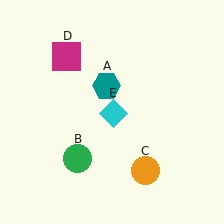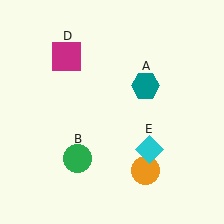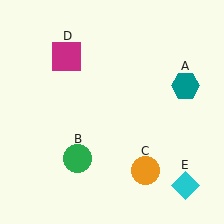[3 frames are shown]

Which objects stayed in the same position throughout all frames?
Green circle (object B) and orange circle (object C) and magenta square (object D) remained stationary.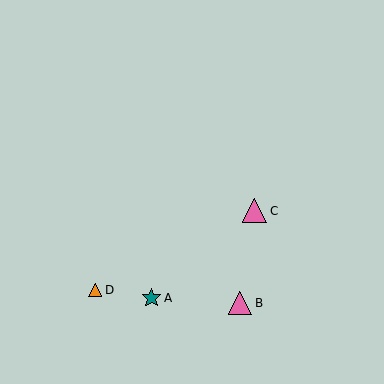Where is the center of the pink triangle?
The center of the pink triangle is at (240, 303).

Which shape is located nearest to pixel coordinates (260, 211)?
The pink triangle (labeled C) at (255, 211) is nearest to that location.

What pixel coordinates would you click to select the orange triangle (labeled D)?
Click at (95, 290) to select the orange triangle D.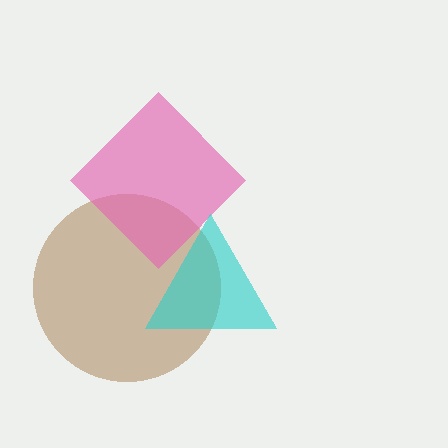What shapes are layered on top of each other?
The layered shapes are: a brown circle, a pink diamond, a cyan triangle.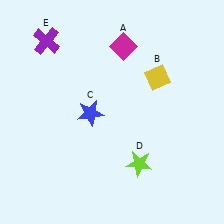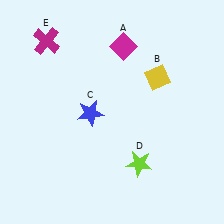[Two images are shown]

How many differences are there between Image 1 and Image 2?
There is 1 difference between the two images.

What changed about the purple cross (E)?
In Image 1, E is purple. In Image 2, it changed to magenta.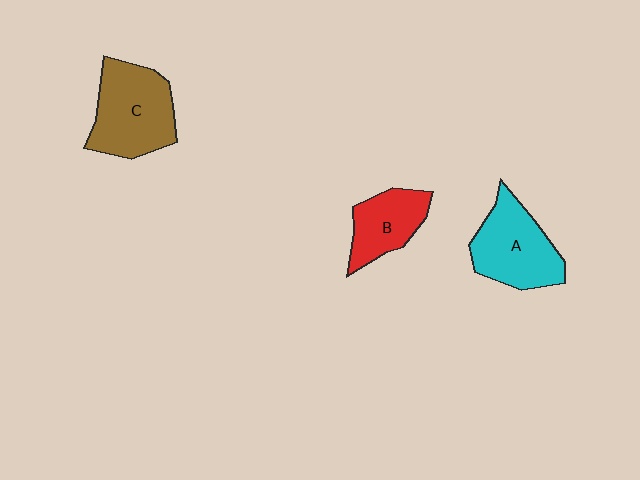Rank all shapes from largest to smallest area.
From largest to smallest: C (brown), A (cyan), B (red).